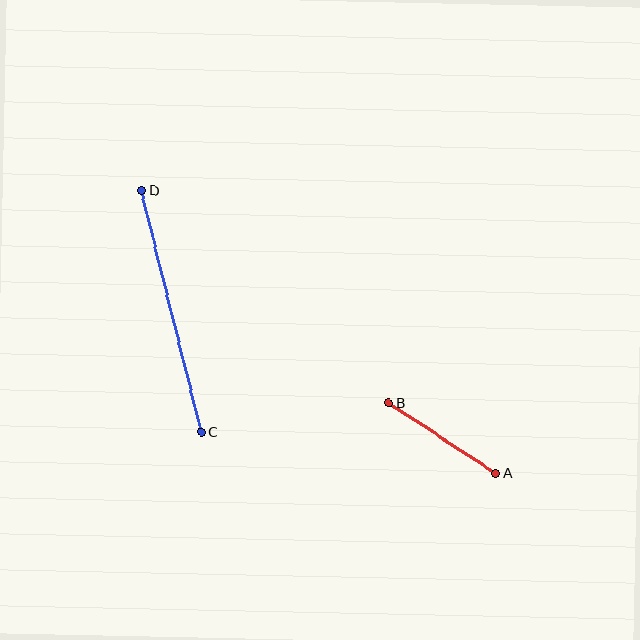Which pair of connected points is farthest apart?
Points C and D are farthest apart.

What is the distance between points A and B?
The distance is approximately 127 pixels.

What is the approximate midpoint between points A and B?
The midpoint is at approximately (442, 438) pixels.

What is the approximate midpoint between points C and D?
The midpoint is at approximately (171, 311) pixels.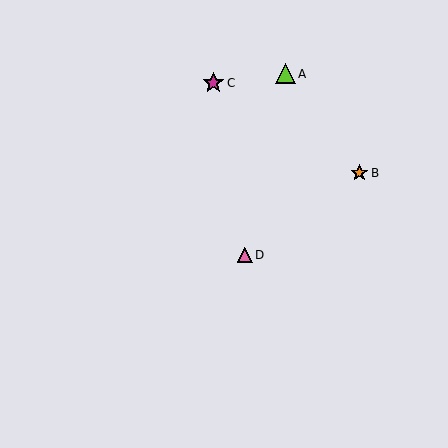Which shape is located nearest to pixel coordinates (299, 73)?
The lime triangle (labeled A) at (285, 74) is nearest to that location.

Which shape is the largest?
The magenta star (labeled C) is the largest.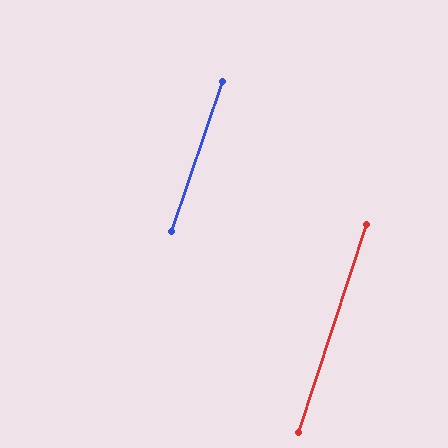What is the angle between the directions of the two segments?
Approximately 0 degrees.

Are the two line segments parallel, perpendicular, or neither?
Parallel — their directions differ by only 0.4°.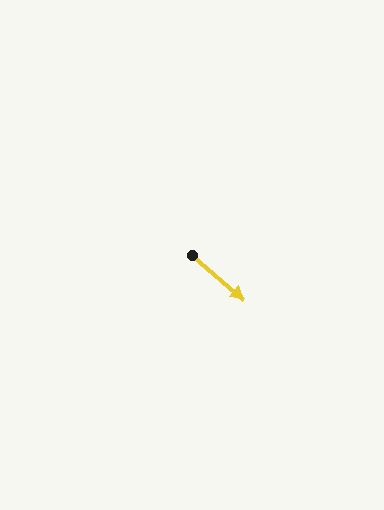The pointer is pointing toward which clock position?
Roughly 4 o'clock.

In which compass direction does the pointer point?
Southeast.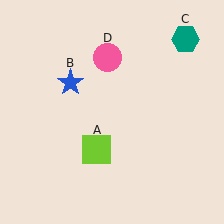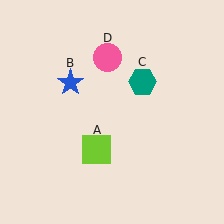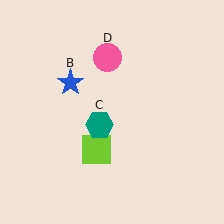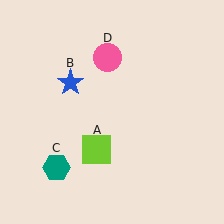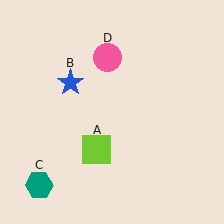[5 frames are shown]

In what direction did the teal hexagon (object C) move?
The teal hexagon (object C) moved down and to the left.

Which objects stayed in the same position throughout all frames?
Lime square (object A) and blue star (object B) and pink circle (object D) remained stationary.